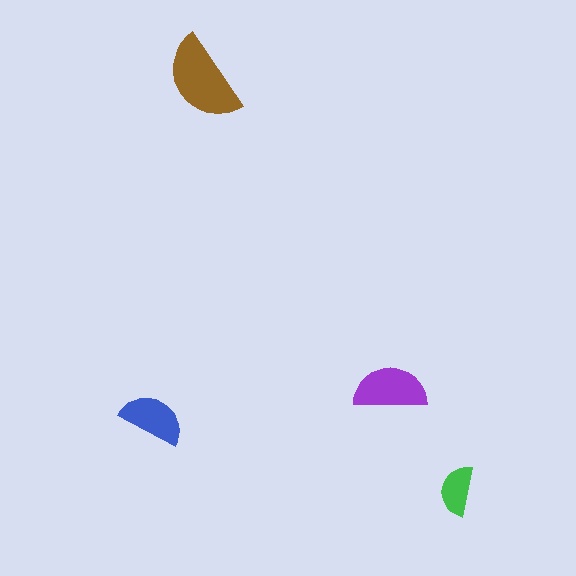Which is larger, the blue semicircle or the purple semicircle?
The purple one.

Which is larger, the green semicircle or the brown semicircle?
The brown one.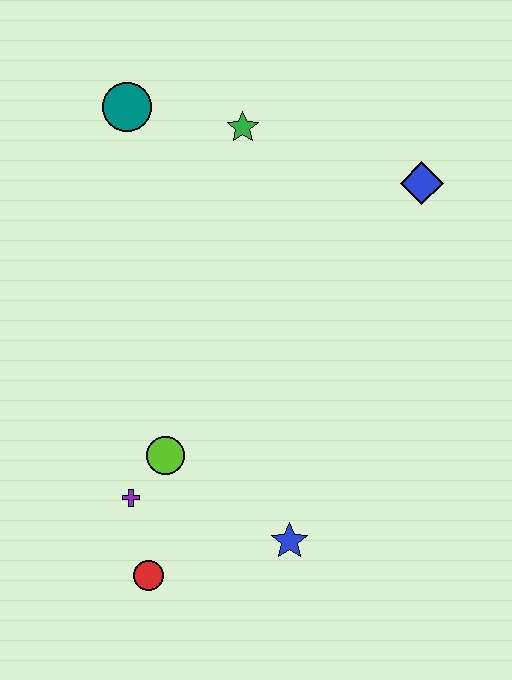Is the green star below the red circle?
No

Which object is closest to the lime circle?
The purple cross is closest to the lime circle.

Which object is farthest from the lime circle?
The blue diamond is farthest from the lime circle.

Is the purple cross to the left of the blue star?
Yes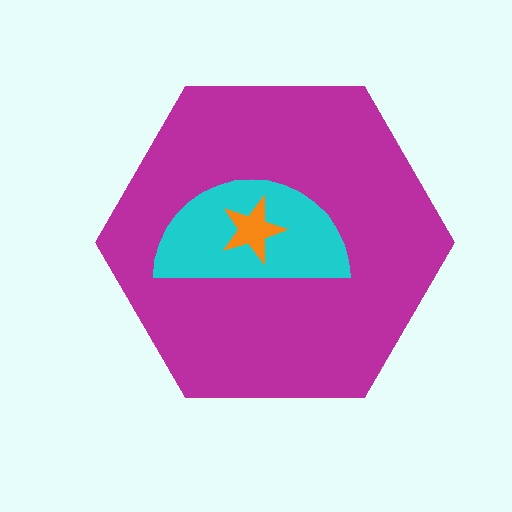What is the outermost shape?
The magenta hexagon.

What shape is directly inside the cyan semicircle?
The orange star.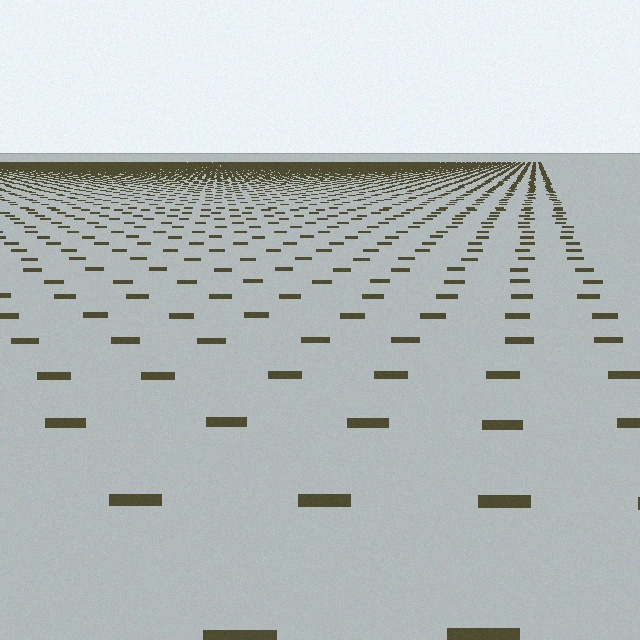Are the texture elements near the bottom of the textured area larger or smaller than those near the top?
Larger. Near the bottom, elements are closer to the viewer and appear at a bigger on-screen size.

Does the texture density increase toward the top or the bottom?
Density increases toward the top.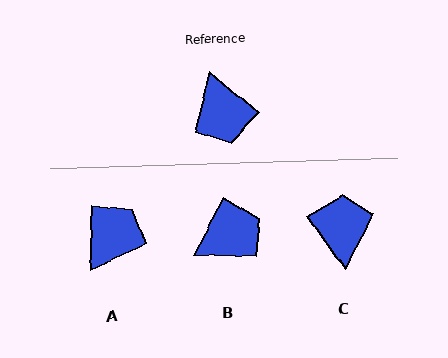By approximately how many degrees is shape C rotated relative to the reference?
Approximately 165 degrees counter-clockwise.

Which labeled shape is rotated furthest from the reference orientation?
C, about 165 degrees away.